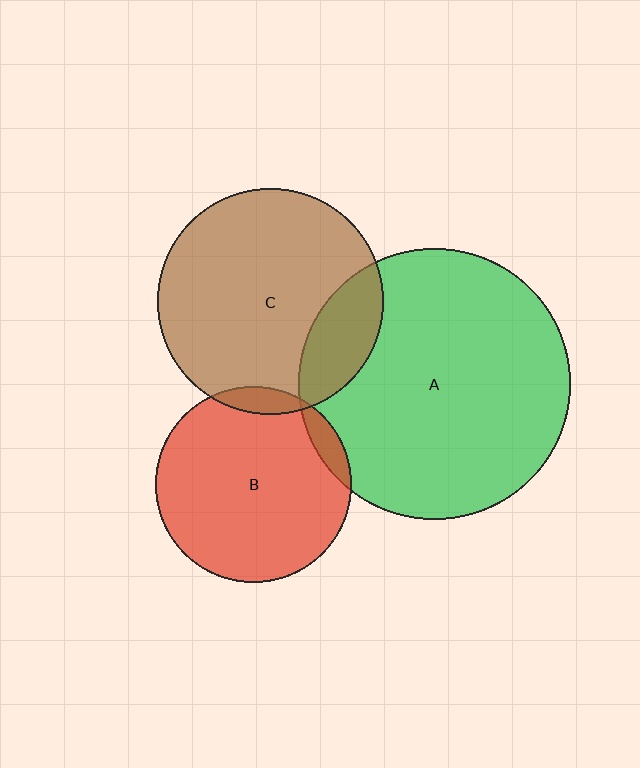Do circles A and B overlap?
Yes.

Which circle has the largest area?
Circle A (green).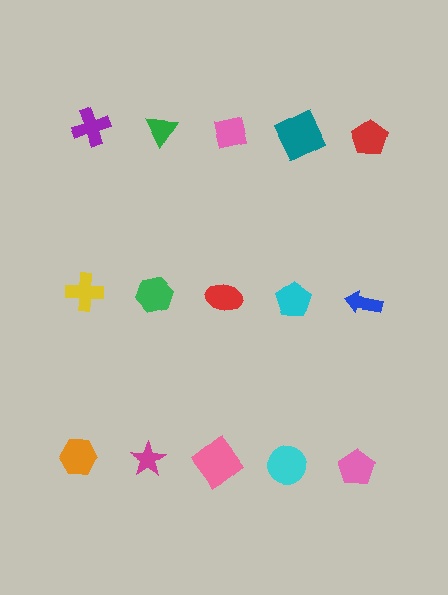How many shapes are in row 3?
5 shapes.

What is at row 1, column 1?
A purple cross.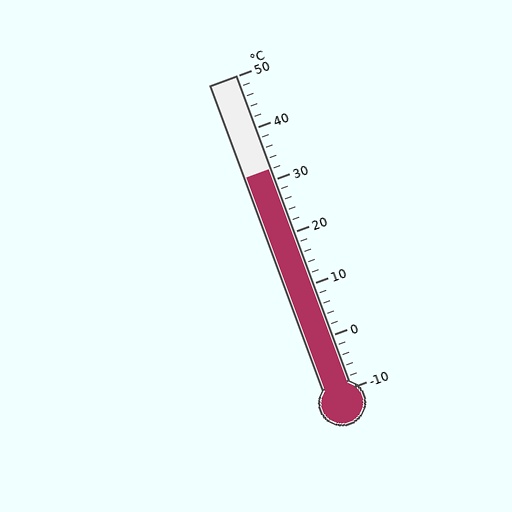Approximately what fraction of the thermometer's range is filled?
The thermometer is filled to approximately 70% of its range.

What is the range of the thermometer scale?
The thermometer scale ranges from -10°C to 50°C.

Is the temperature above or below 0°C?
The temperature is above 0°C.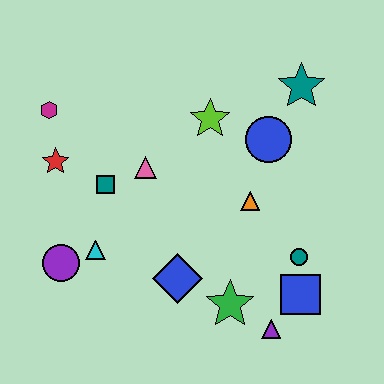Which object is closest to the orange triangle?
The blue circle is closest to the orange triangle.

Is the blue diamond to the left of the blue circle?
Yes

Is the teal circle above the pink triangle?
No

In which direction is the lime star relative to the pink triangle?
The lime star is to the right of the pink triangle.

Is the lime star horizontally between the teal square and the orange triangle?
Yes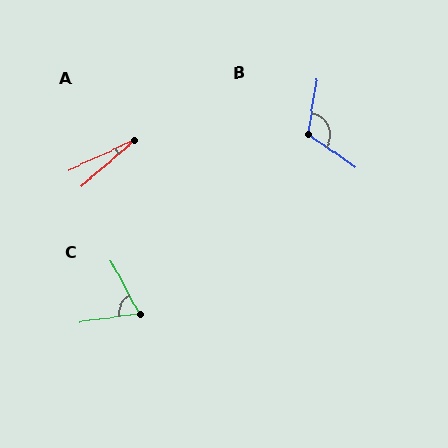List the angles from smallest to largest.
A (16°), C (69°), B (116°).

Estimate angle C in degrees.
Approximately 69 degrees.